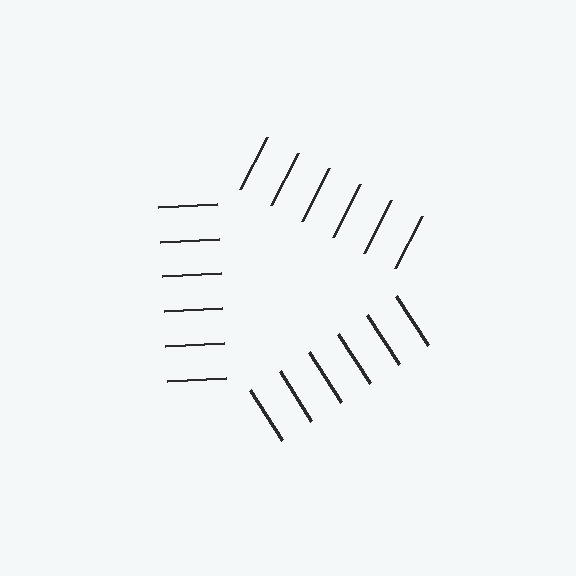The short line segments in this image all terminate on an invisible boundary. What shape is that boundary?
An illusory triangle — the line segments terminate on its edges but no continuous stroke is drawn.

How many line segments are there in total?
18 — 6 along each of the 3 edges.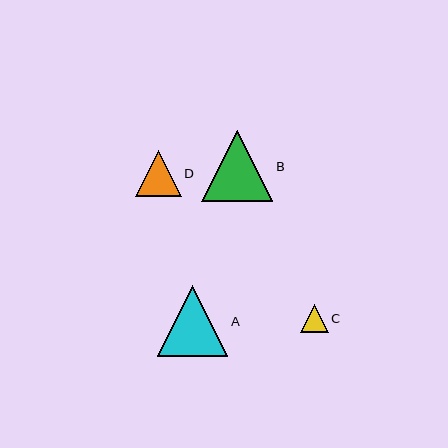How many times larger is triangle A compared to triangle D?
Triangle A is approximately 1.5 times the size of triangle D.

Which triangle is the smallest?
Triangle C is the smallest with a size of approximately 28 pixels.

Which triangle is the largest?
Triangle B is the largest with a size of approximately 71 pixels.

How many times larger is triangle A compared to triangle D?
Triangle A is approximately 1.5 times the size of triangle D.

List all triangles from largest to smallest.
From largest to smallest: B, A, D, C.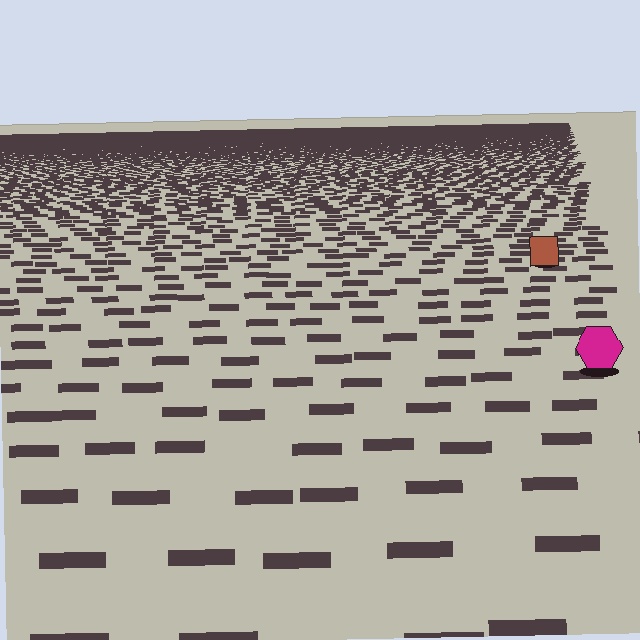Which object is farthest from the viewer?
The brown square is farthest from the viewer. It appears smaller and the ground texture around it is denser.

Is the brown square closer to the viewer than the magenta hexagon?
No. The magenta hexagon is closer — you can tell from the texture gradient: the ground texture is coarser near it.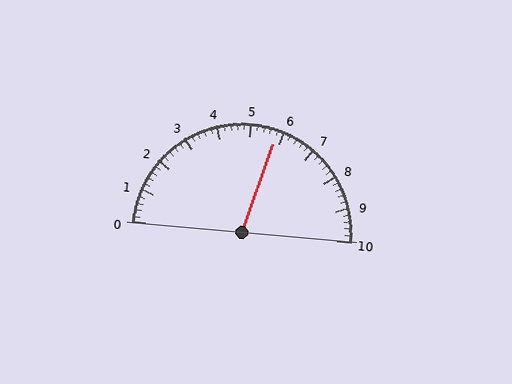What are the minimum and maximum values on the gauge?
The gauge ranges from 0 to 10.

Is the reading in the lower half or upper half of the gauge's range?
The reading is in the upper half of the range (0 to 10).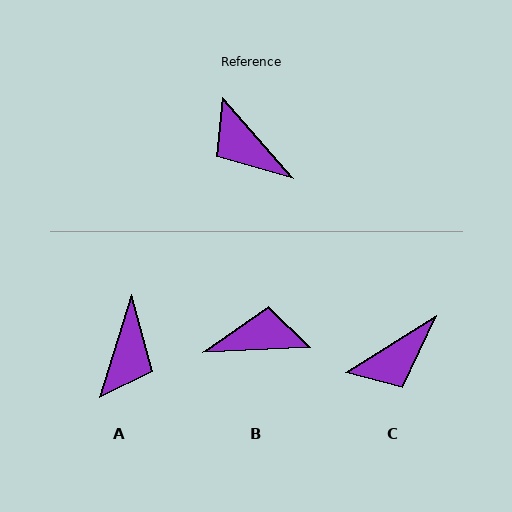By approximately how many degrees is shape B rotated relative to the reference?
Approximately 129 degrees clockwise.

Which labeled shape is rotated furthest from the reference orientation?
B, about 129 degrees away.